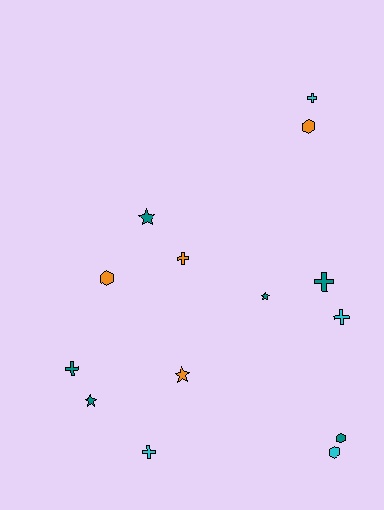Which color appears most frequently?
Teal, with 6 objects.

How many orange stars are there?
There is 1 orange star.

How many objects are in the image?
There are 14 objects.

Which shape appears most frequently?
Cross, with 6 objects.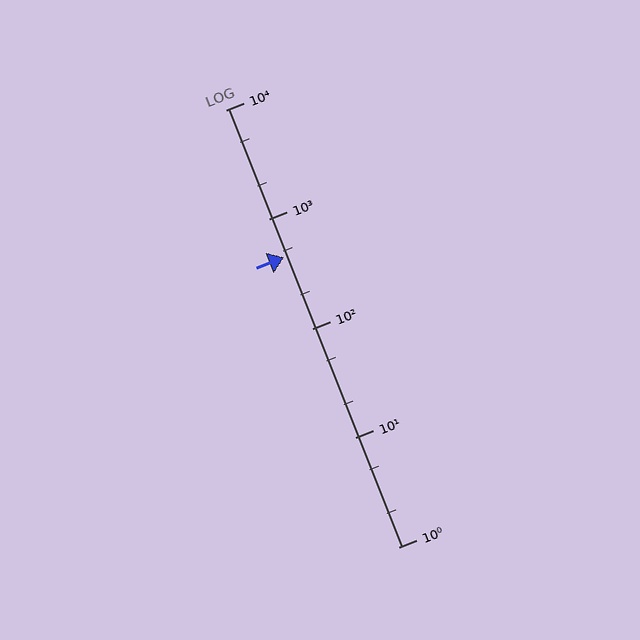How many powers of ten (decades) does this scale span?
The scale spans 4 decades, from 1 to 10000.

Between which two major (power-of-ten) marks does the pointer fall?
The pointer is between 100 and 1000.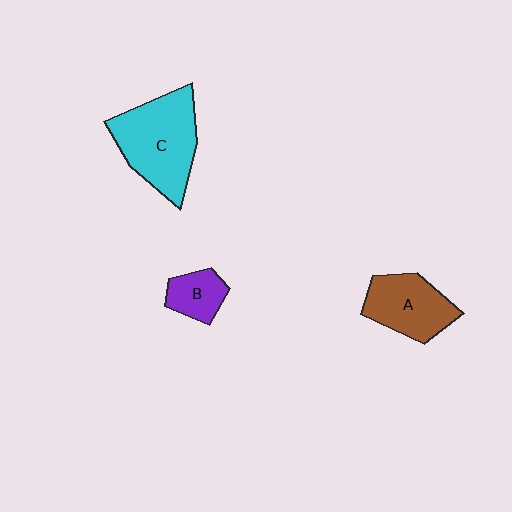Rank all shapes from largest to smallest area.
From largest to smallest: C (cyan), A (brown), B (purple).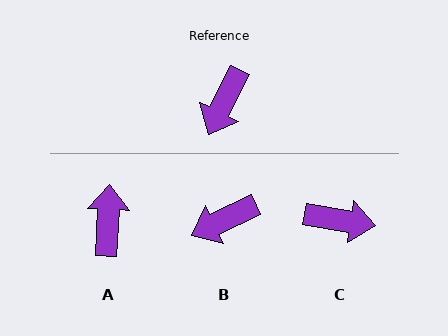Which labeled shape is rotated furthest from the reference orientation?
A, about 157 degrees away.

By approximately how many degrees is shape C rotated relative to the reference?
Approximately 107 degrees counter-clockwise.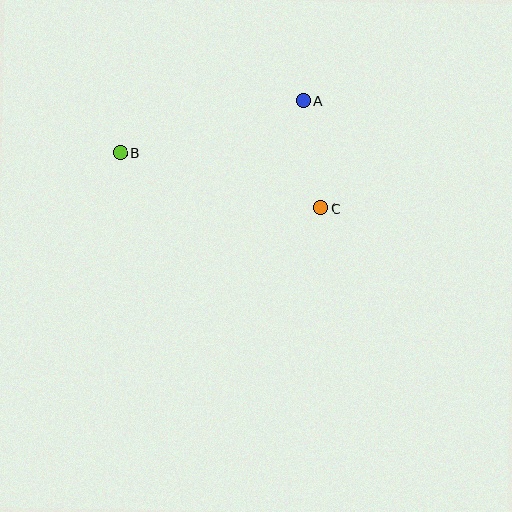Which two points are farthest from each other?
Points B and C are farthest from each other.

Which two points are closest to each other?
Points A and C are closest to each other.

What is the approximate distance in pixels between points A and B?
The distance between A and B is approximately 190 pixels.